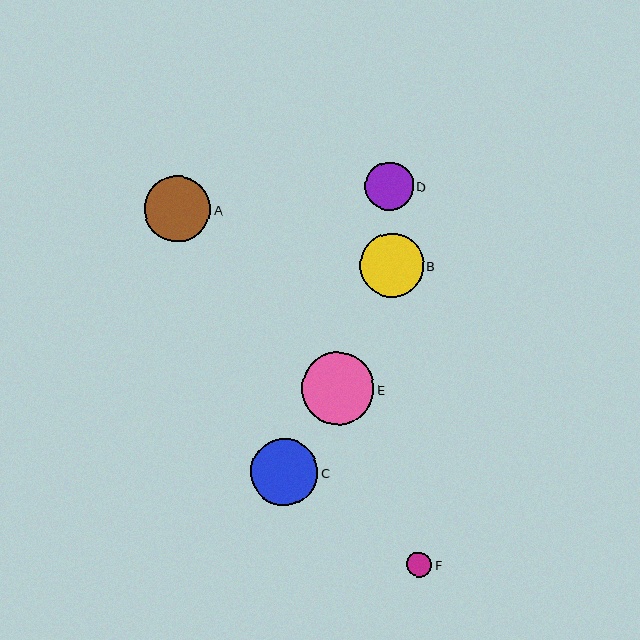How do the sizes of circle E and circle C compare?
Circle E and circle C are approximately the same size.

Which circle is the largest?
Circle E is the largest with a size of approximately 73 pixels.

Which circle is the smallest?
Circle F is the smallest with a size of approximately 25 pixels.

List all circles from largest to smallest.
From largest to smallest: E, C, A, B, D, F.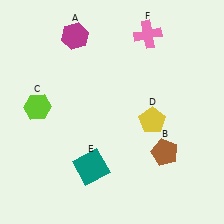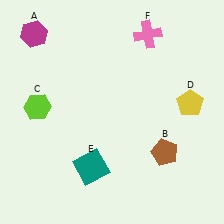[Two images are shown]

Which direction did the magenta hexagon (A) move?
The magenta hexagon (A) moved left.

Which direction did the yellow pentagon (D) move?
The yellow pentagon (D) moved right.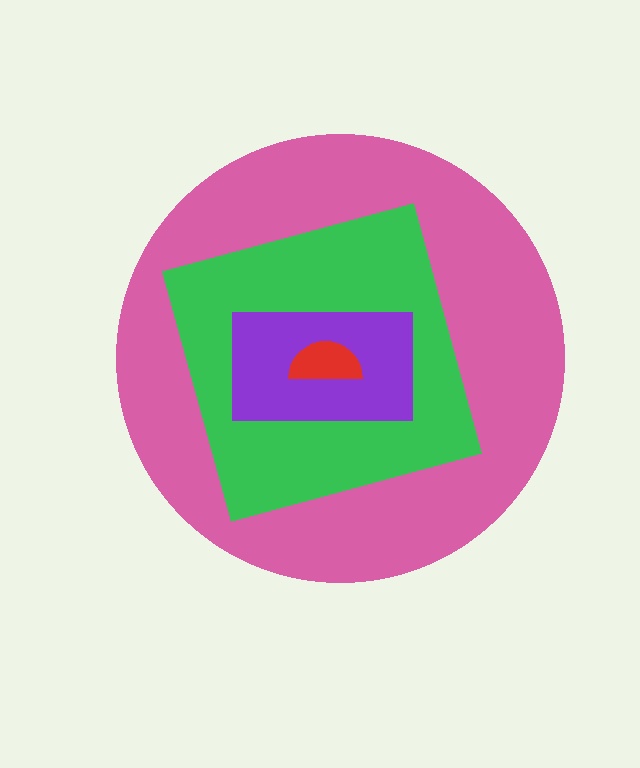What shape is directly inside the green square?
The purple rectangle.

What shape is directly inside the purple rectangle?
The red semicircle.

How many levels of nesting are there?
4.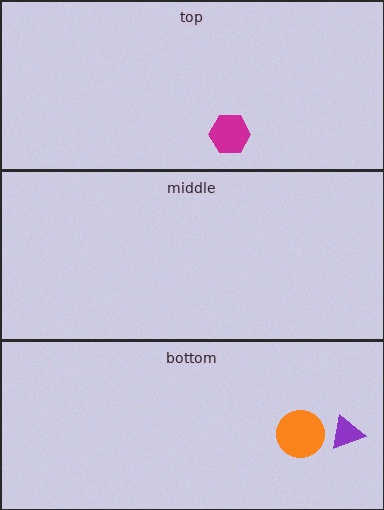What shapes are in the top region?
The magenta hexagon.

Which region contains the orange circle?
The bottom region.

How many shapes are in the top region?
1.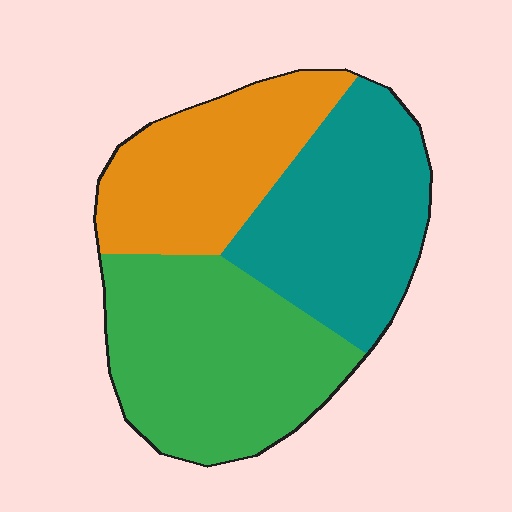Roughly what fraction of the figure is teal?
Teal covers roughly 35% of the figure.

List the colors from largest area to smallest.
From largest to smallest: green, teal, orange.